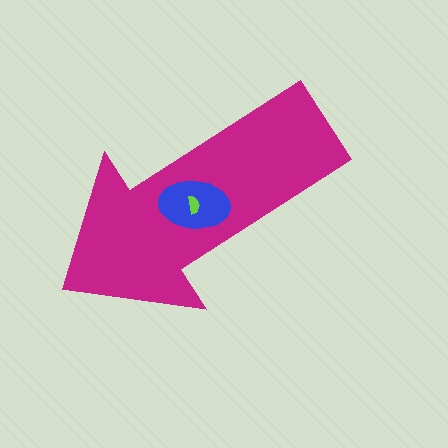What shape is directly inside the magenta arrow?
The blue ellipse.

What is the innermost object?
The lime semicircle.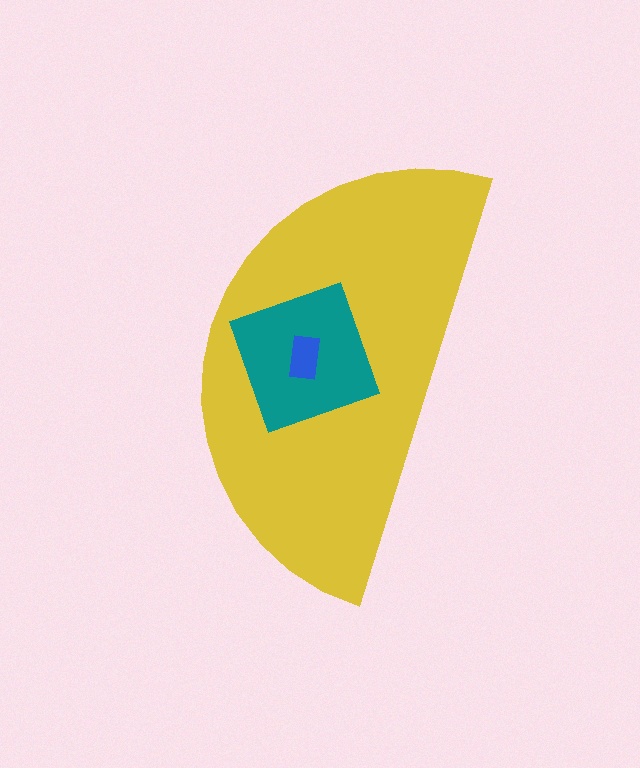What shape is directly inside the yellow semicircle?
The teal diamond.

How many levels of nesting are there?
3.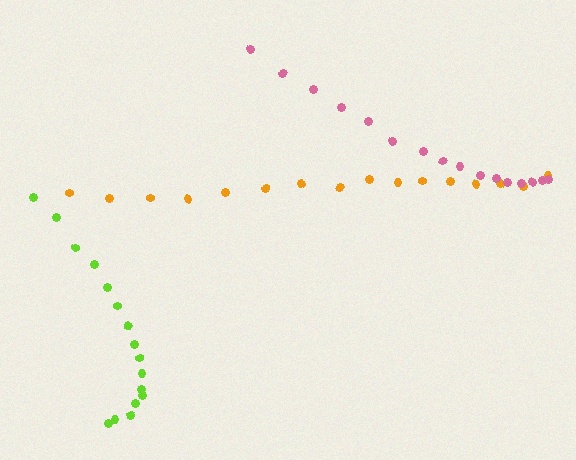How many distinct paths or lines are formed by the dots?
There are 3 distinct paths.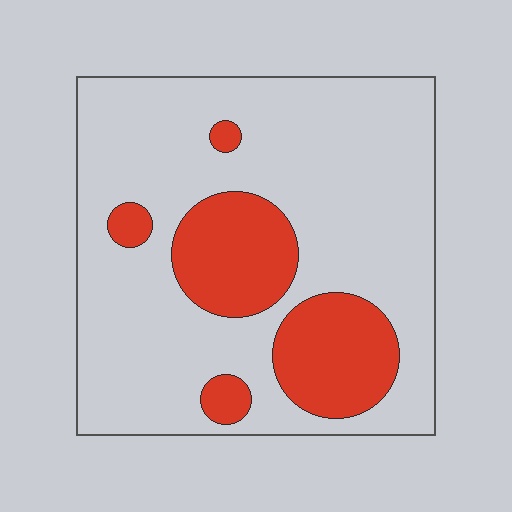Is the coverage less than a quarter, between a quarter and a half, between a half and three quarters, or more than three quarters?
Less than a quarter.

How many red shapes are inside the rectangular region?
5.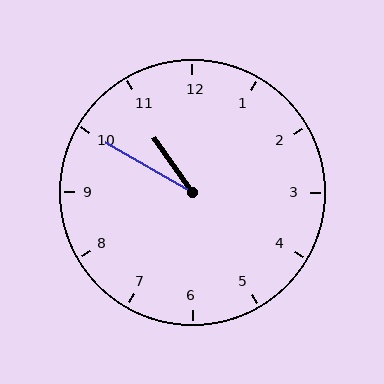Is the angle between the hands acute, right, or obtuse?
It is acute.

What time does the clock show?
10:50.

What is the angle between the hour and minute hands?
Approximately 25 degrees.